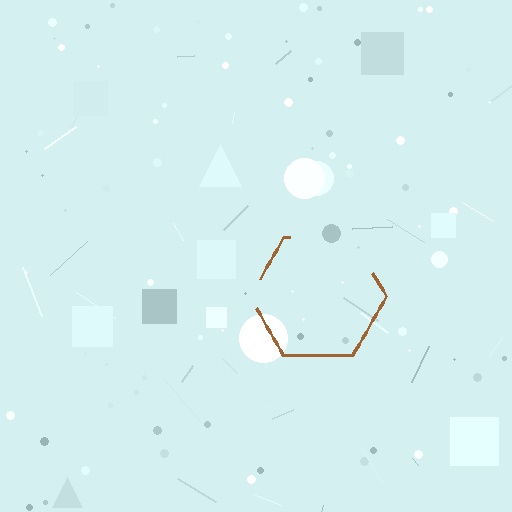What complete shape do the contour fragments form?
The contour fragments form a hexagon.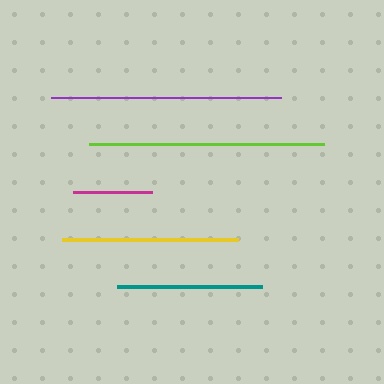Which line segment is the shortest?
The magenta line is the shortest at approximately 79 pixels.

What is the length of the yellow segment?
The yellow segment is approximately 176 pixels long.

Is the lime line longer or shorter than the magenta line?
The lime line is longer than the magenta line.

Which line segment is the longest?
The lime line is the longest at approximately 236 pixels.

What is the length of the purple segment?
The purple segment is approximately 230 pixels long.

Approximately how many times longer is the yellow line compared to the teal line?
The yellow line is approximately 1.2 times the length of the teal line.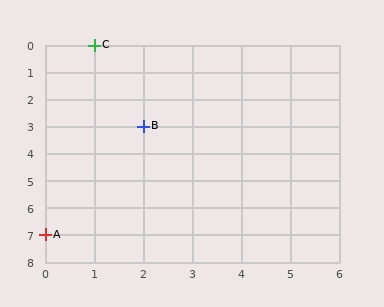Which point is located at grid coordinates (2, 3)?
Point B is at (2, 3).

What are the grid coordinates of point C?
Point C is at grid coordinates (1, 0).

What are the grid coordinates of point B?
Point B is at grid coordinates (2, 3).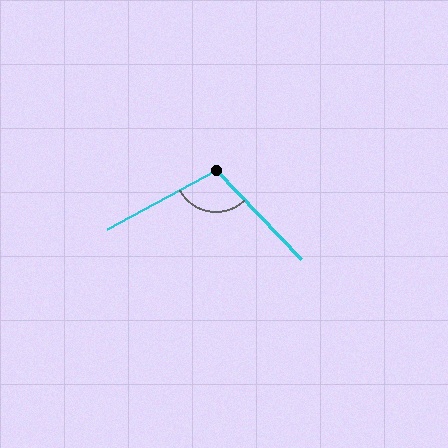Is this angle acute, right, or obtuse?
It is obtuse.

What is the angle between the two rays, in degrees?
Approximately 106 degrees.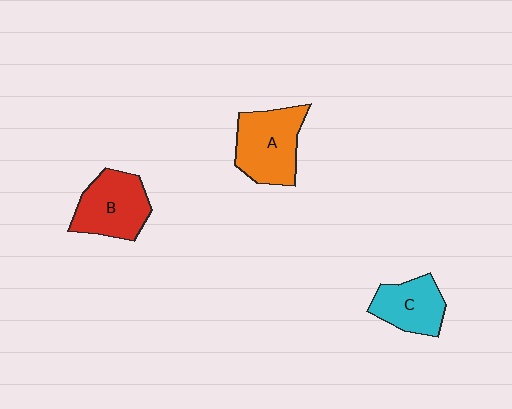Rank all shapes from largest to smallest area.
From largest to smallest: A (orange), B (red), C (cyan).